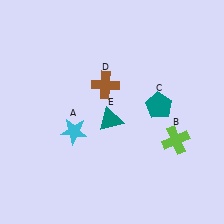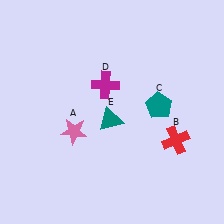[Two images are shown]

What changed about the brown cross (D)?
In Image 1, D is brown. In Image 2, it changed to magenta.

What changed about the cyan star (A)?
In Image 1, A is cyan. In Image 2, it changed to pink.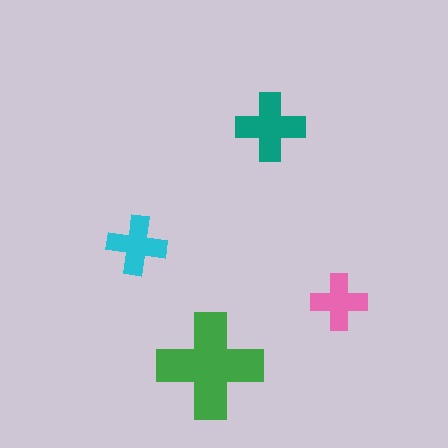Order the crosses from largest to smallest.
the green one, the teal one, the cyan one, the pink one.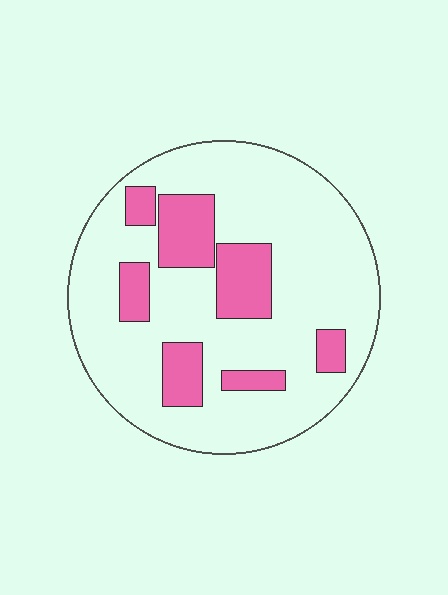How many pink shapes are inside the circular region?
7.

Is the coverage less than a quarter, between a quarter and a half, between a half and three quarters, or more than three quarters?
Less than a quarter.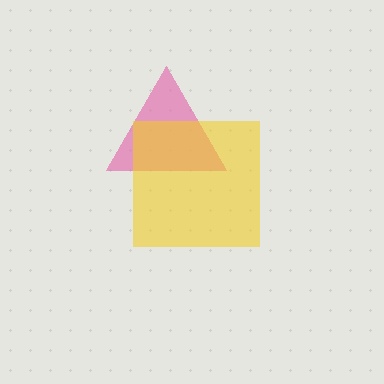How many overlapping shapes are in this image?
There are 2 overlapping shapes in the image.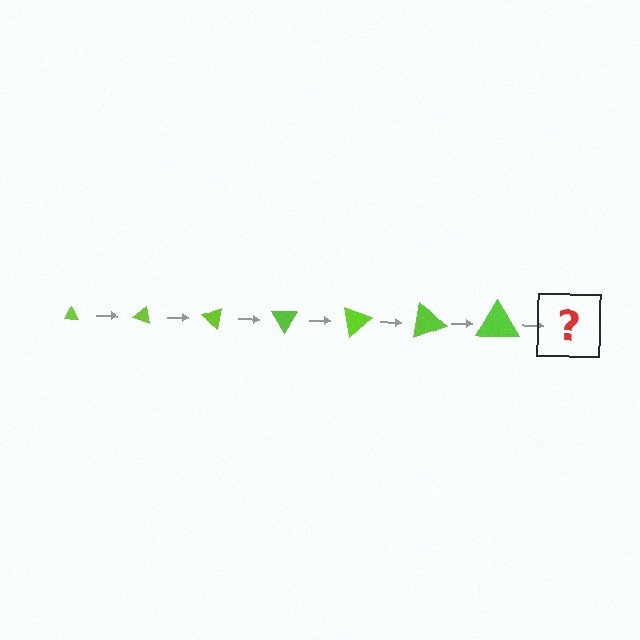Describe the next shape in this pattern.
It should be a triangle, larger than the previous one and rotated 140 degrees from the start.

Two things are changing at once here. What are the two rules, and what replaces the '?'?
The two rules are that the triangle grows larger each step and it rotates 20 degrees each step. The '?' should be a triangle, larger than the previous one and rotated 140 degrees from the start.